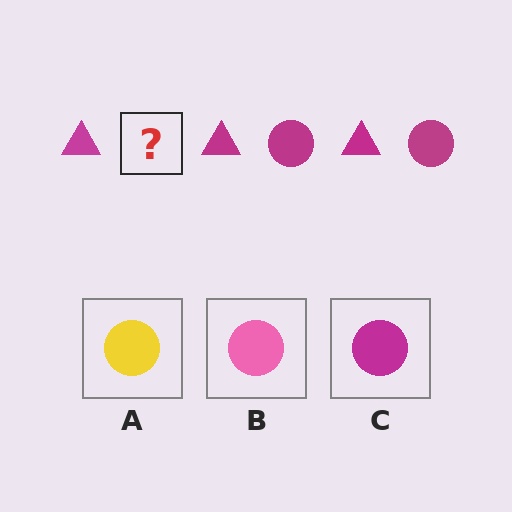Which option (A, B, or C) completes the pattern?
C.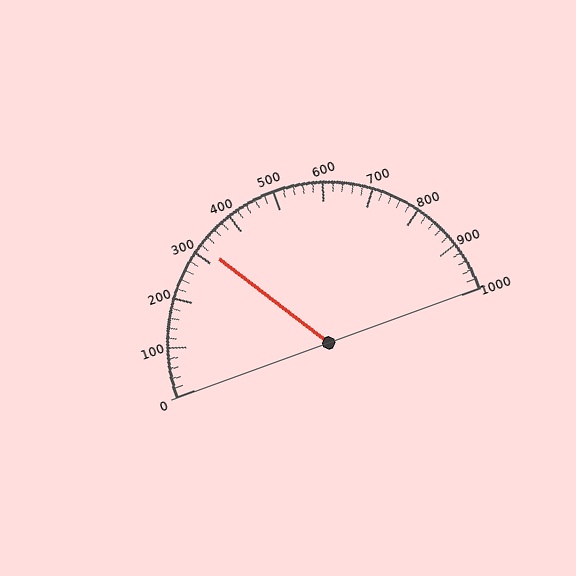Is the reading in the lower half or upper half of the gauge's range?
The reading is in the lower half of the range (0 to 1000).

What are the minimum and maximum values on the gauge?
The gauge ranges from 0 to 1000.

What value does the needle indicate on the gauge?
The needle indicates approximately 320.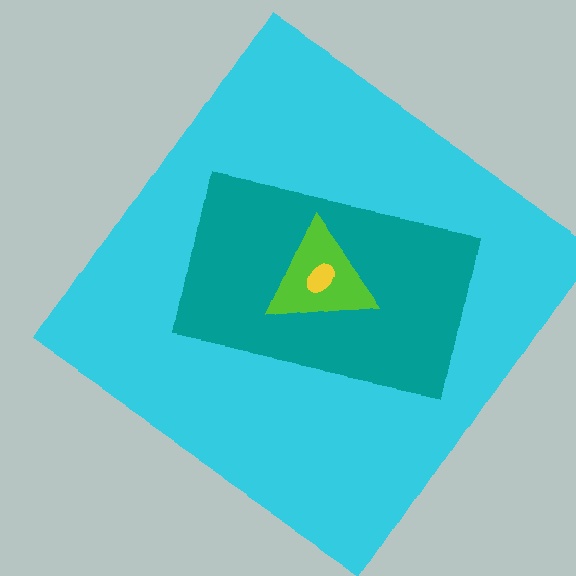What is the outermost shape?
The cyan diamond.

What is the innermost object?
The yellow ellipse.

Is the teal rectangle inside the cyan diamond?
Yes.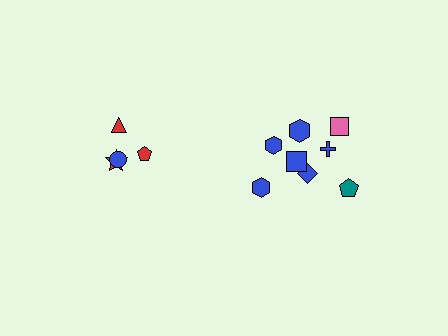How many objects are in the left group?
There are 4 objects.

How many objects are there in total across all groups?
There are 12 objects.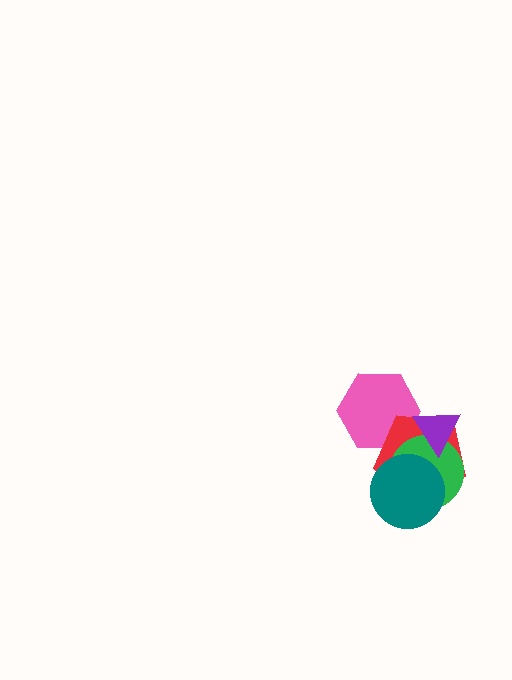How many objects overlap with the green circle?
3 objects overlap with the green circle.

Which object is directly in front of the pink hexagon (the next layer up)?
The red pentagon is directly in front of the pink hexagon.